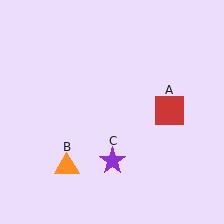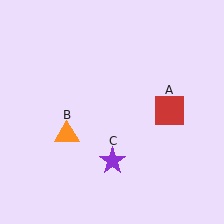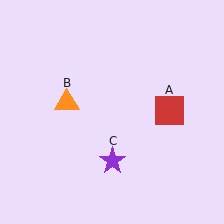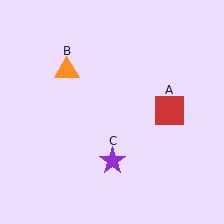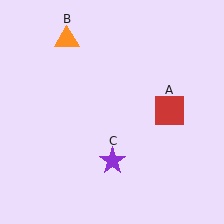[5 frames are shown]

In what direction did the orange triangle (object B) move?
The orange triangle (object B) moved up.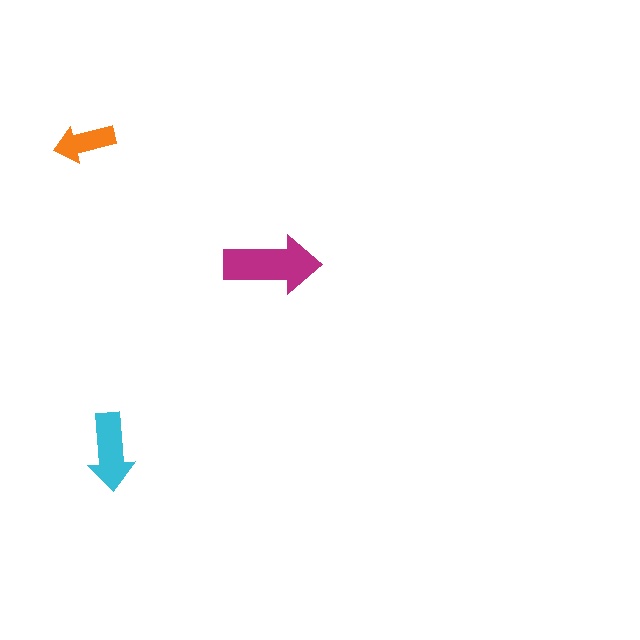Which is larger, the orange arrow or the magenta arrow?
The magenta one.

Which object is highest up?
The orange arrow is topmost.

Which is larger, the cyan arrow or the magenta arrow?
The magenta one.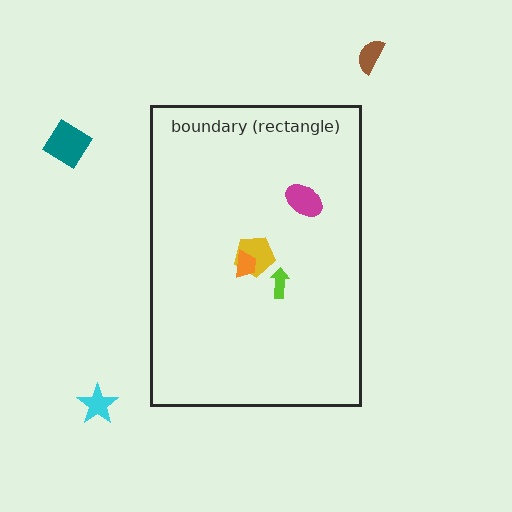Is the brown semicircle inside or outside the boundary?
Outside.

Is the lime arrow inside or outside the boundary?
Inside.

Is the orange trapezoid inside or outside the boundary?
Inside.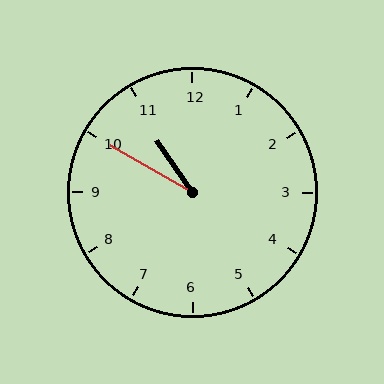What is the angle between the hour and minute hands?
Approximately 25 degrees.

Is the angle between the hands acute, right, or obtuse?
It is acute.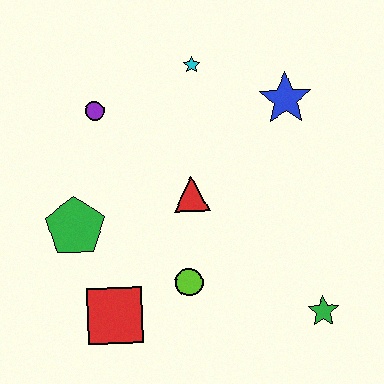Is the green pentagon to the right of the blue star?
No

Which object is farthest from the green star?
The purple circle is farthest from the green star.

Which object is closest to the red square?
The lime circle is closest to the red square.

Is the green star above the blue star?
No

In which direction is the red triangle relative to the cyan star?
The red triangle is below the cyan star.